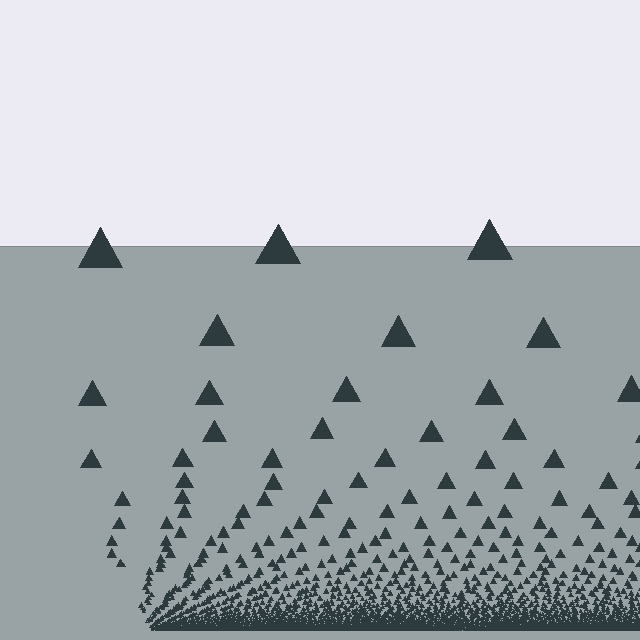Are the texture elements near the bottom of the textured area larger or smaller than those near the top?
Smaller. The gradient is inverted — elements near the bottom are smaller and denser.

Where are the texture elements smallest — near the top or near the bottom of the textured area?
Near the bottom.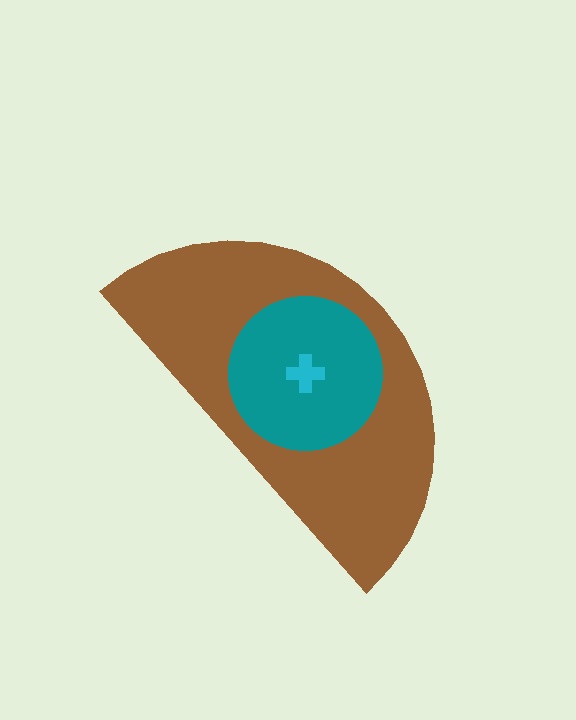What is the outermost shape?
The brown semicircle.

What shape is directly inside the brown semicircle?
The teal circle.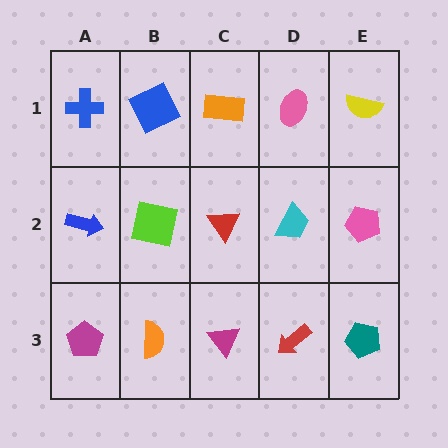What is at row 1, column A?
A blue cross.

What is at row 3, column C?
A magenta triangle.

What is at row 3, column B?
An orange semicircle.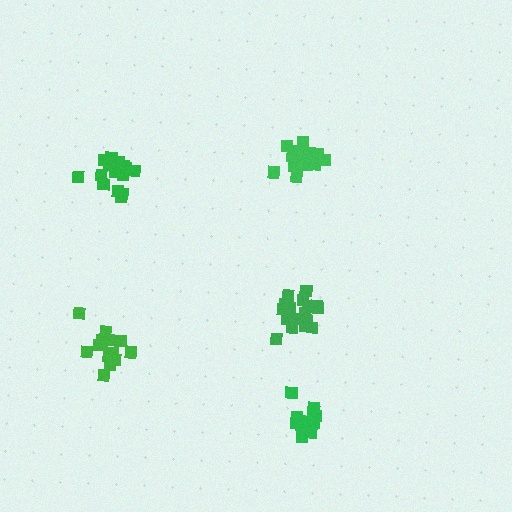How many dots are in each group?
Group 1: 17 dots, Group 2: 15 dots, Group 3: 14 dots, Group 4: 16 dots, Group 5: 17 dots (79 total).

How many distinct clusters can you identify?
There are 5 distinct clusters.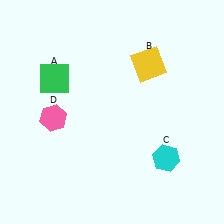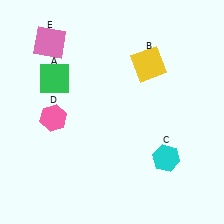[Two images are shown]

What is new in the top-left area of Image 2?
A pink square (E) was added in the top-left area of Image 2.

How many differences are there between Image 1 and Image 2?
There is 1 difference between the two images.